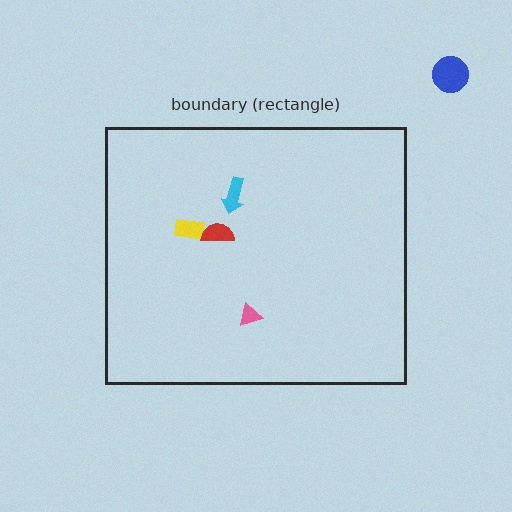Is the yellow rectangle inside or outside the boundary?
Inside.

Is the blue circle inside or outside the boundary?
Outside.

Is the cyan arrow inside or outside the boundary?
Inside.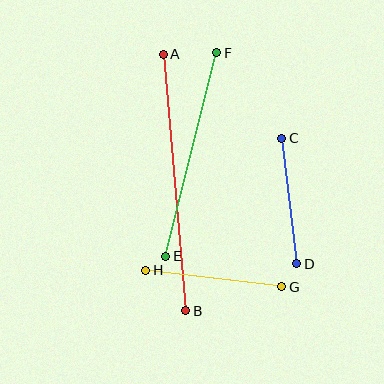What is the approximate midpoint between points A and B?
The midpoint is at approximately (174, 183) pixels.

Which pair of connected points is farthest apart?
Points A and B are farthest apart.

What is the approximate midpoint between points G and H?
The midpoint is at approximately (214, 279) pixels.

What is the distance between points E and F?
The distance is approximately 210 pixels.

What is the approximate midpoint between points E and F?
The midpoint is at approximately (191, 155) pixels.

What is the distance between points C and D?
The distance is approximately 127 pixels.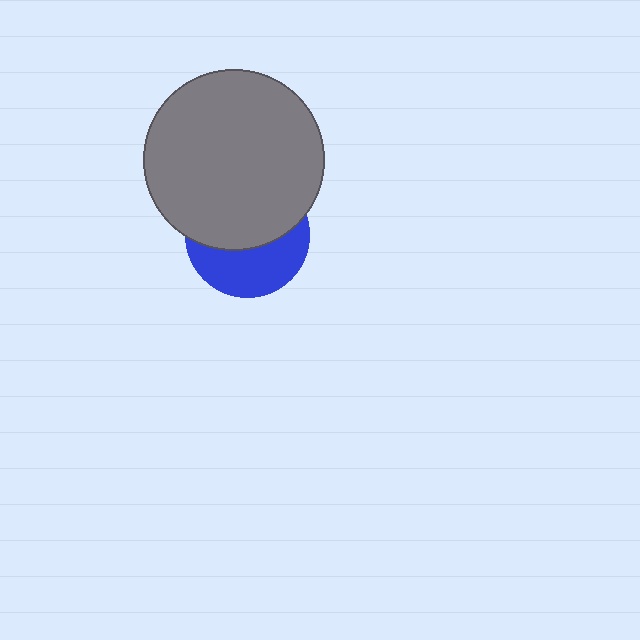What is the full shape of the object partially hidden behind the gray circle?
The partially hidden object is a blue circle.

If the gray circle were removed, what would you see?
You would see the complete blue circle.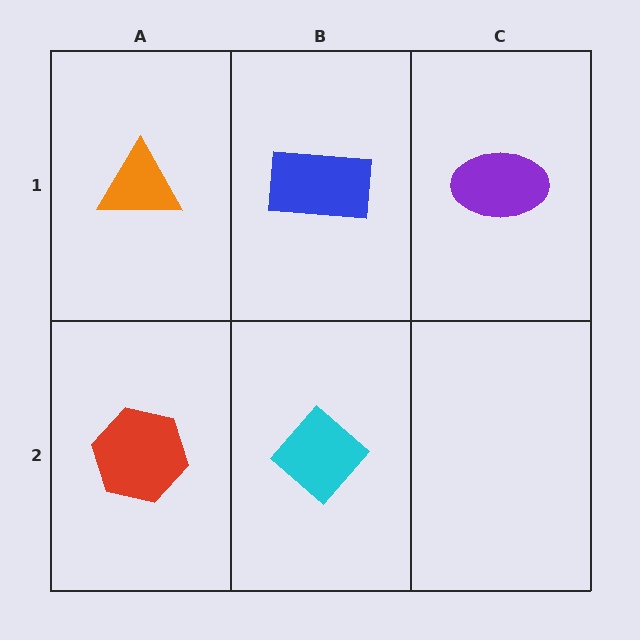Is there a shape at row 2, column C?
No, that cell is empty.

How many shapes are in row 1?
3 shapes.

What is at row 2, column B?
A cyan diamond.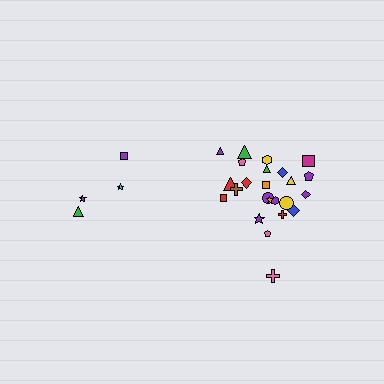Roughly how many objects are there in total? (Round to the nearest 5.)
Roughly 30 objects in total.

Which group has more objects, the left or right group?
The right group.